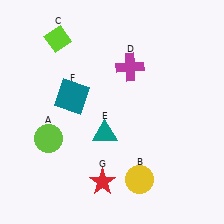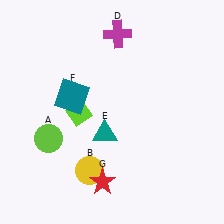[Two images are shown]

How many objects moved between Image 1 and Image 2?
3 objects moved between the two images.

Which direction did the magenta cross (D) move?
The magenta cross (D) moved up.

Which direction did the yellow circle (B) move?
The yellow circle (B) moved left.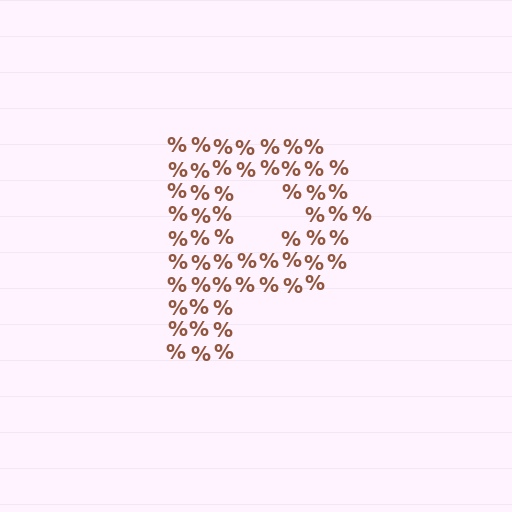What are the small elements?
The small elements are percent signs.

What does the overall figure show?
The overall figure shows the letter P.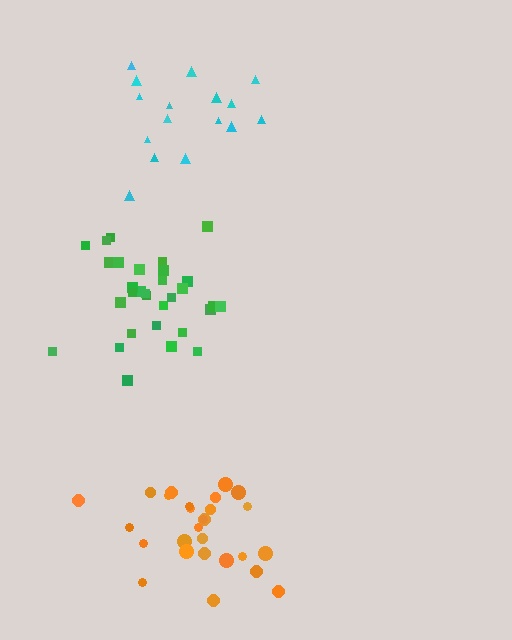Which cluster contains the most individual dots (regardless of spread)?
Green (32).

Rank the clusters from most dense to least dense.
green, orange, cyan.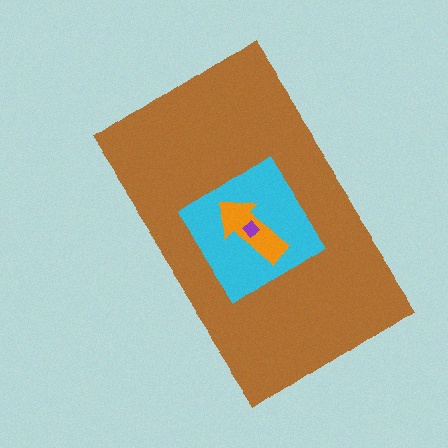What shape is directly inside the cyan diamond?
The orange arrow.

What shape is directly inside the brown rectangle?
The cyan diamond.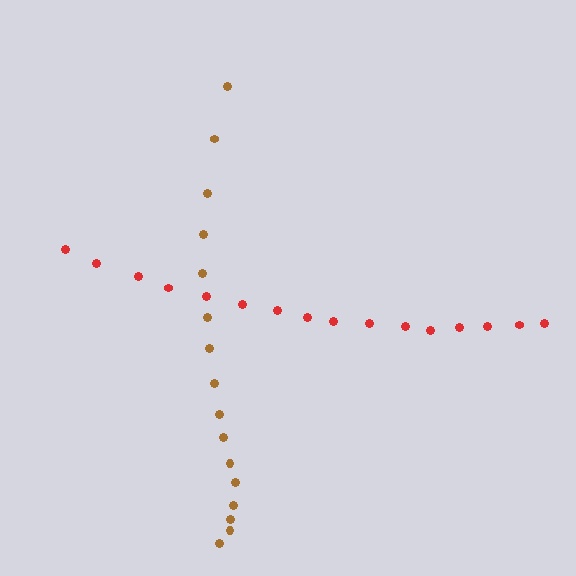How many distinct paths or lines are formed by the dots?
There are 2 distinct paths.